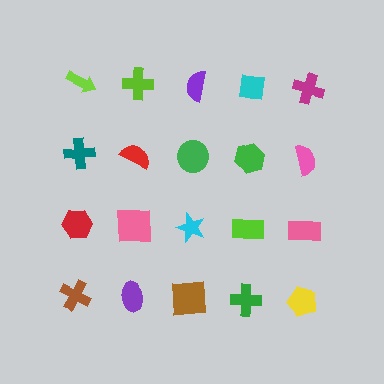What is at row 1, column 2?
A lime cross.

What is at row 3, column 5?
A pink rectangle.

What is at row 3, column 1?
A red hexagon.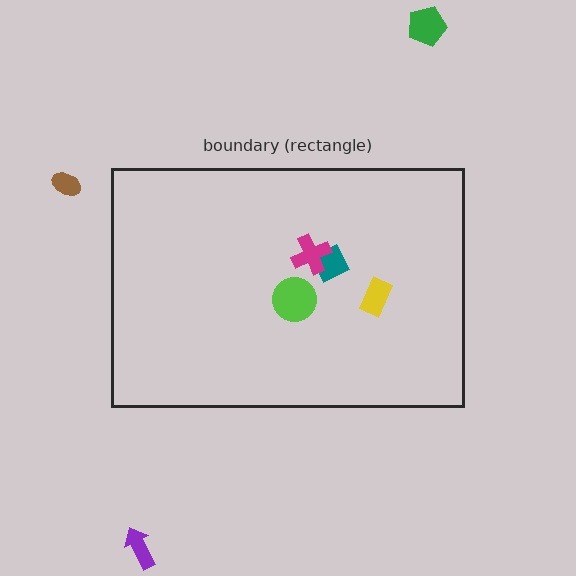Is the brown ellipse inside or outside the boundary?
Outside.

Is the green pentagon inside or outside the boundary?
Outside.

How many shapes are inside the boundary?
4 inside, 3 outside.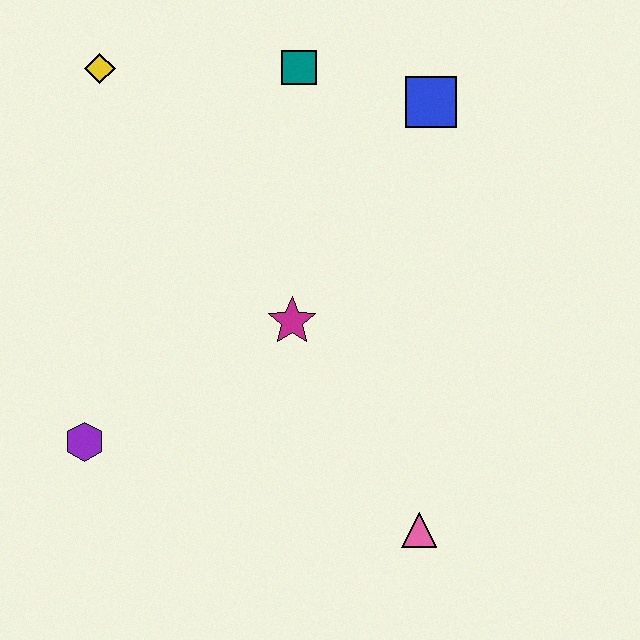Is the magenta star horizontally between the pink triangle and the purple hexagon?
Yes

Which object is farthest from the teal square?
The pink triangle is farthest from the teal square.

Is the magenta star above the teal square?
No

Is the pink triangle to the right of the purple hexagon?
Yes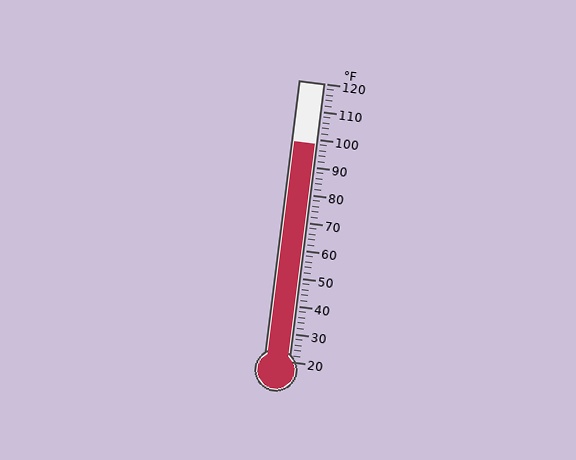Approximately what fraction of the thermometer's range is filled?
The thermometer is filled to approximately 80% of its range.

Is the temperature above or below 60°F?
The temperature is above 60°F.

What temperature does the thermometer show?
The thermometer shows approximately 98°F.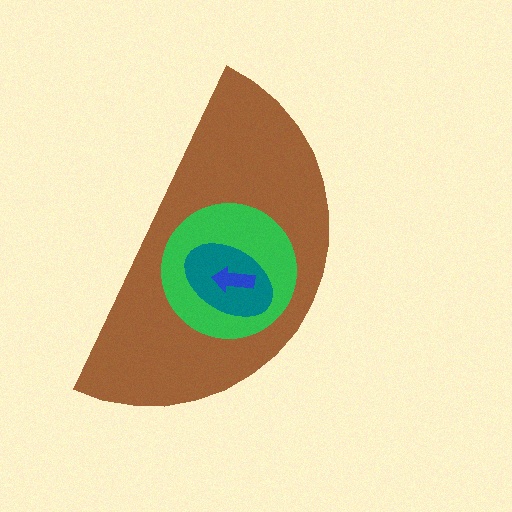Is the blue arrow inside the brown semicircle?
Yes.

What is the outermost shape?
The brown semicircle.